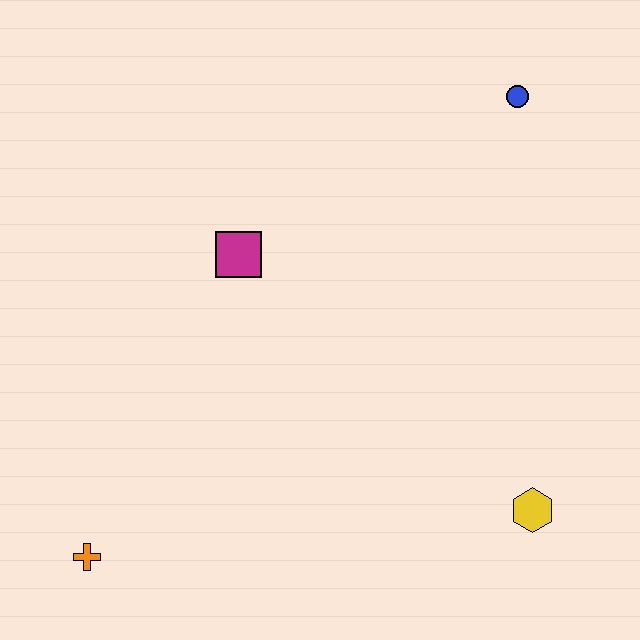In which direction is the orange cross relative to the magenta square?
The orange cross is below the magenta square.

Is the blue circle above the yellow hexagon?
Yes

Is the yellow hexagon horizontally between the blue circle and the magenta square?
No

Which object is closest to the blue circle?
The magenta square is closest to the blue circle.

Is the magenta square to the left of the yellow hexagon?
Yes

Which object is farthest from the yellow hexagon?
The orange cross is farthest from the yellow hexagon.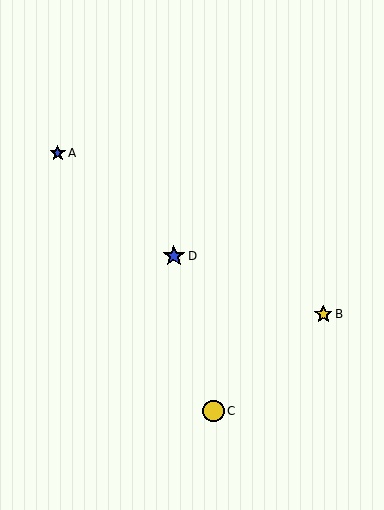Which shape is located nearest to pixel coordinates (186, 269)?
The blue star (labeled D) at (174, 256) is nearest to that location.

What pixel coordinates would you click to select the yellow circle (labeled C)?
Click at (214, 411) to select the yellow circle C.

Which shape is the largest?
The yellow circle (labeled C) is the largest.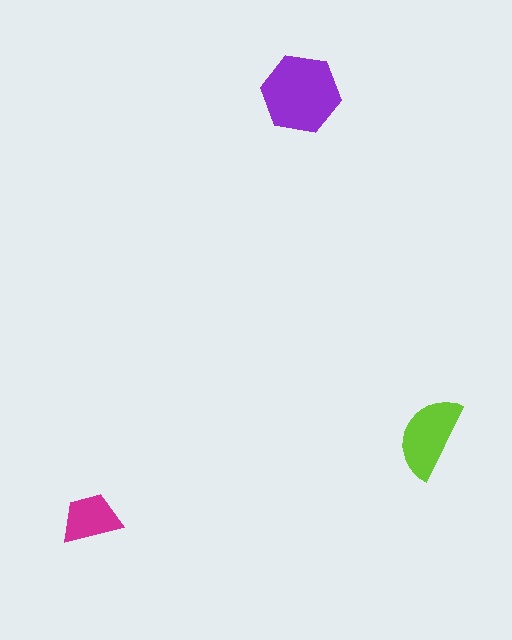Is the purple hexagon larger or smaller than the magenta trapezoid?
Larger.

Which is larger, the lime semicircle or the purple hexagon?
The purple hexagon.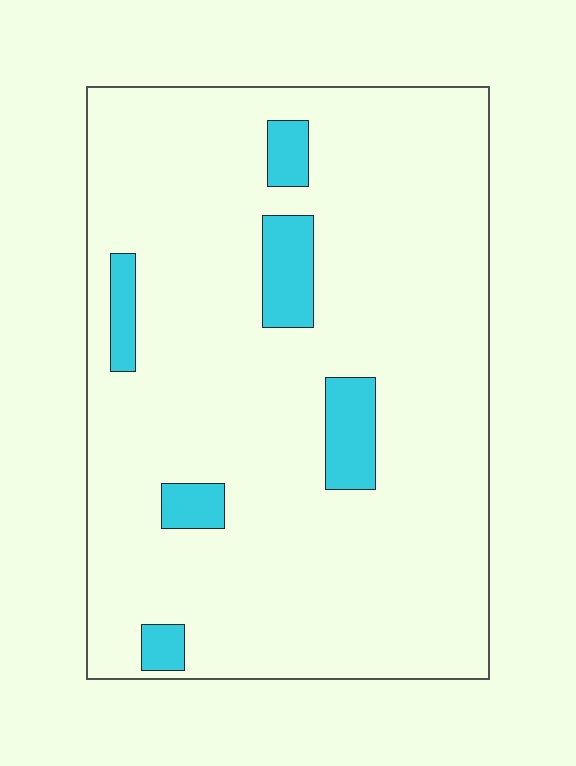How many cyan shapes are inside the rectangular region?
6.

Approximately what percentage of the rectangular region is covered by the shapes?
Approximately 10%.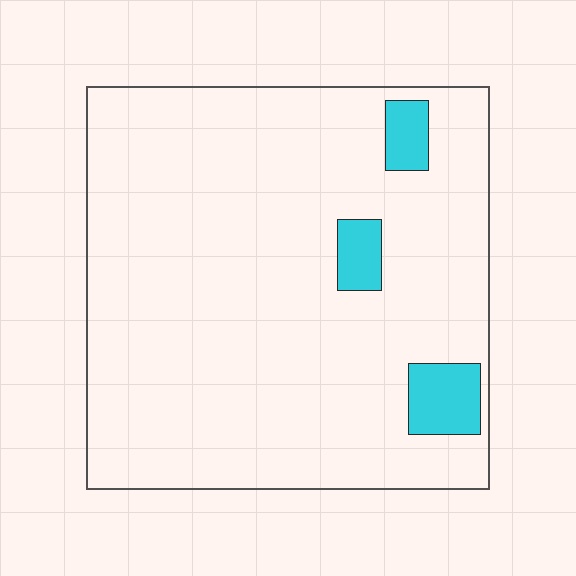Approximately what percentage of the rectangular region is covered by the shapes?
Approximately 5%.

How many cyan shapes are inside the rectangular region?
3.